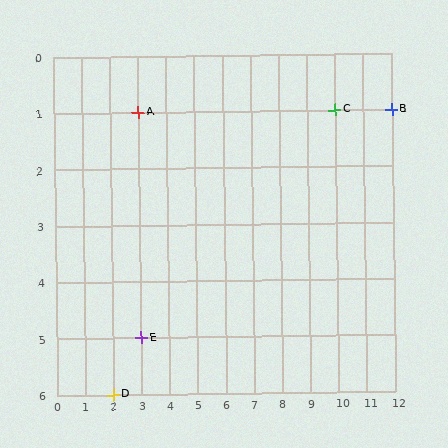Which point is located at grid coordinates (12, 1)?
Point B is at (12, 1).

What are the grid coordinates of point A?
Point A is at grid coordinates (3, 1).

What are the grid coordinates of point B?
Point B is at grid coordinates (12, 1).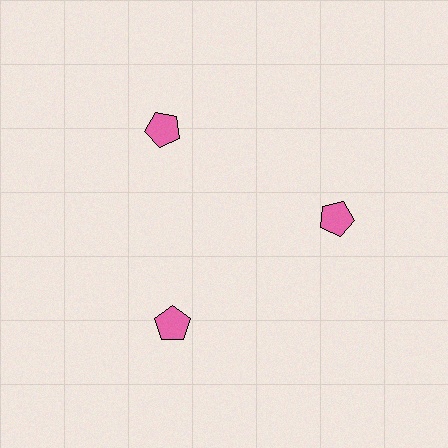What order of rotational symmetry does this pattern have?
This pattern has 3-fold rotational symmetry.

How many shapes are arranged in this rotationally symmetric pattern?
There are 3 shapes, arranged in 3 groups of 1.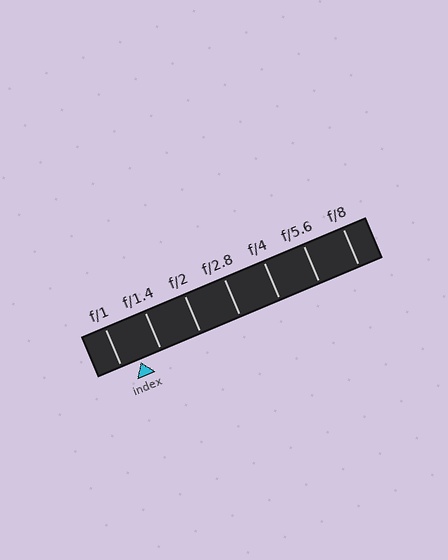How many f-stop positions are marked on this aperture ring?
There are 7 f-stop positions marked.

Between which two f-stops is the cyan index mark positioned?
The index mark is between f/1 and f/1.4.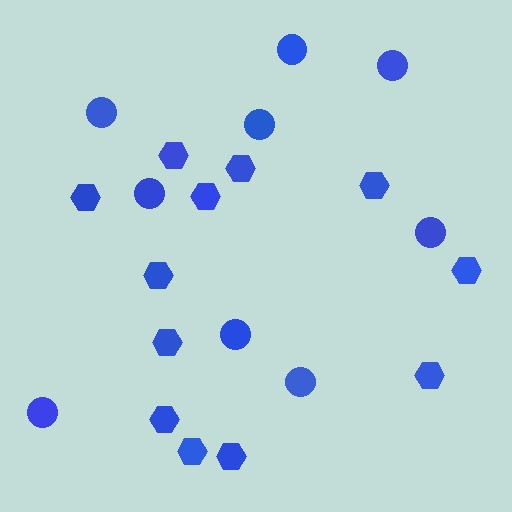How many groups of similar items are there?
There are 2 groups: one group of hexagons (12) and one group of circles (9).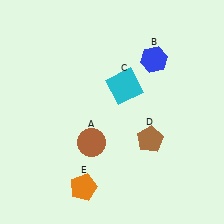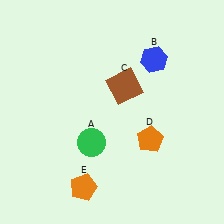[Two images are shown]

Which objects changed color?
A changed from brown to green. C changed from cyan to brown. D changed from brown to orange.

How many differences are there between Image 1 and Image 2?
There are 3 differences between the two images.